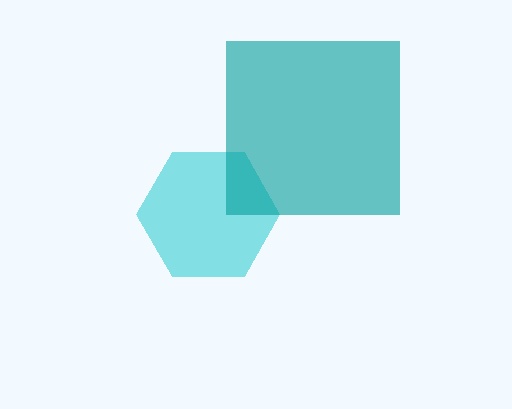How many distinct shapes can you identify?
There are 2 distinct shapes: a cyan hexagon, a teal square.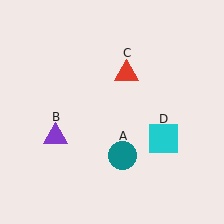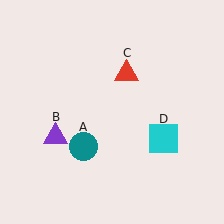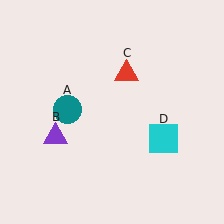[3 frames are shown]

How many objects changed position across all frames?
1 object changed position: teal circle (object A).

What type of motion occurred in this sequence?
The teal circle (object A) rotated clockwise around the center of the scene.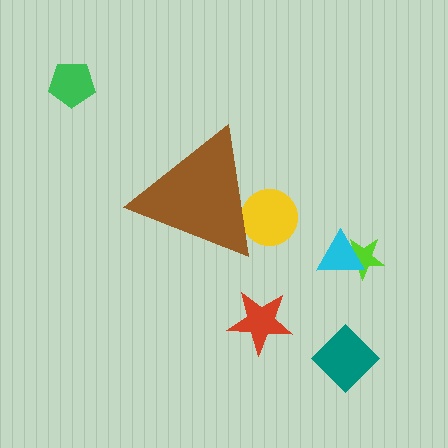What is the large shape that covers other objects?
A brown triangle.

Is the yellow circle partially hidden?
Yes, the yellow circle is partially hidden behind the brown triangle.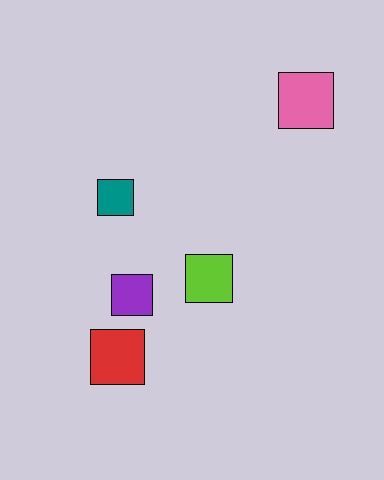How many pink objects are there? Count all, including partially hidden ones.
There is 1 pink object.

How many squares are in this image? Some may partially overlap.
There are 5 squares.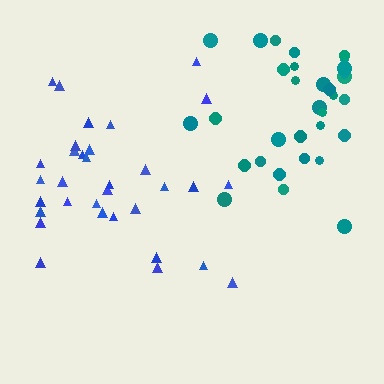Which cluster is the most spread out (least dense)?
Blue.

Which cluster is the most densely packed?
Teal.